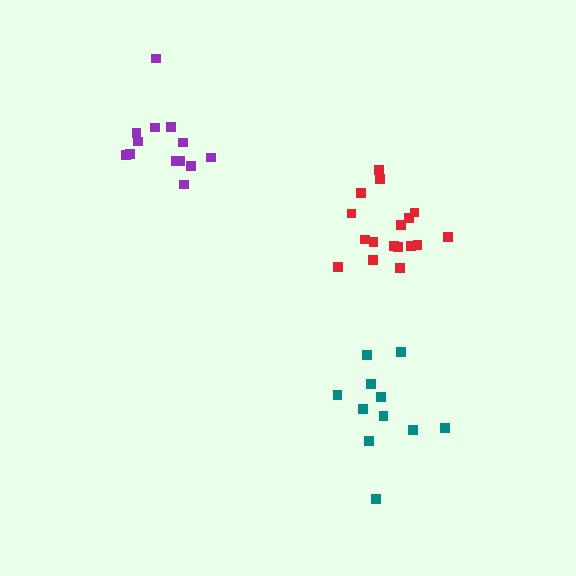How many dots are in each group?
Group 1: 11 dots, Group 2: 13 dots, Group 3: 17 dots (41 total).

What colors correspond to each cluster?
The clusters are colored: teal, purple, red.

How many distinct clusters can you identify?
There are 3 distinct clusters.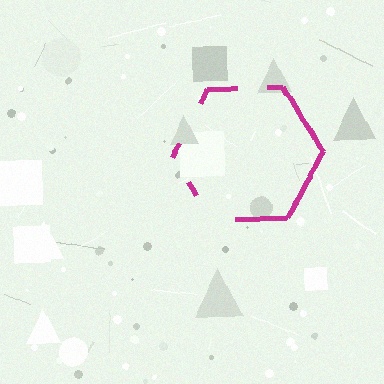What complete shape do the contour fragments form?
The contour fragments form a hexagon.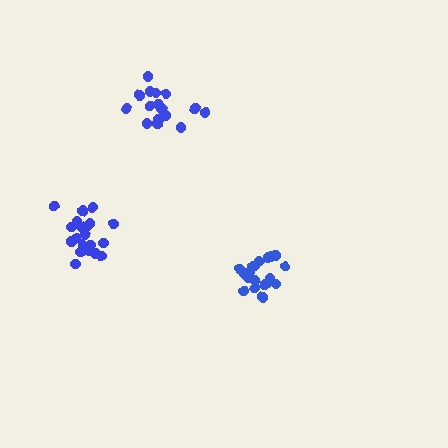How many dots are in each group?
Group 1: 18 dots, Group 2: 16 dots, Group 3: 20 dots (54 total).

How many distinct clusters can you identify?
There are 3 distinct clusters.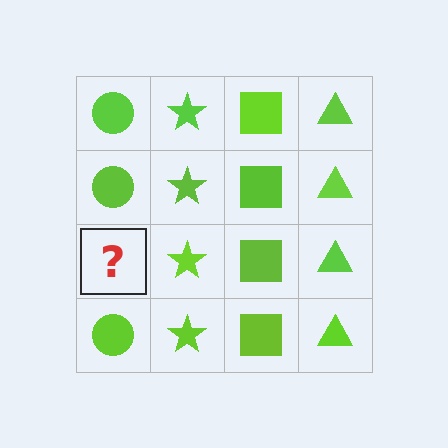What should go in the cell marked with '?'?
The missing cell should contain a lime circle.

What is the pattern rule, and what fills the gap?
The rule is that each column has a consistent shape. The gap should be filled with a lime circle.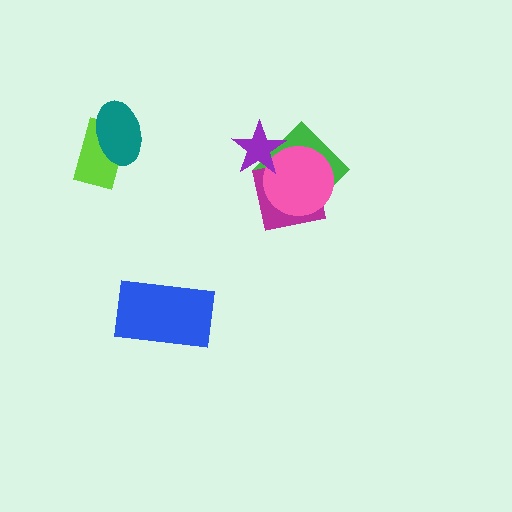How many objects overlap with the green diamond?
3 objects overlap with the green diamond.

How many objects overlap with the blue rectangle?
0 objects overlap with the blue rectangle.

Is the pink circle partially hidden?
Yes, it is partially covered by another shape.